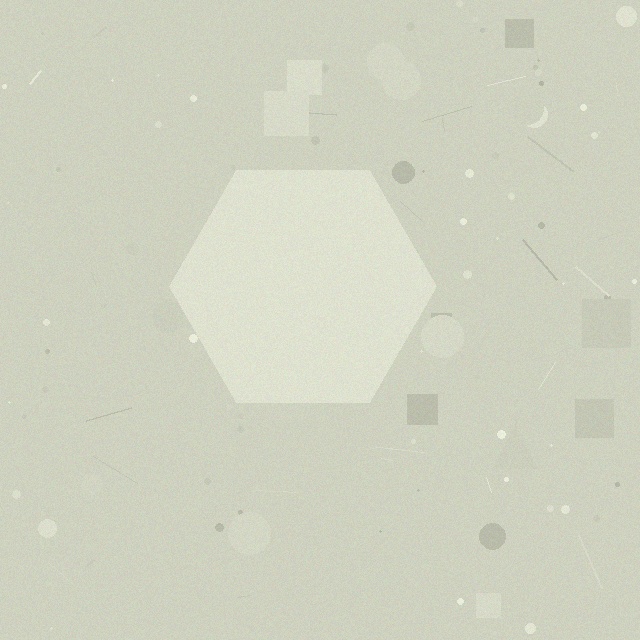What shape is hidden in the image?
A hexagon is hidden in the image.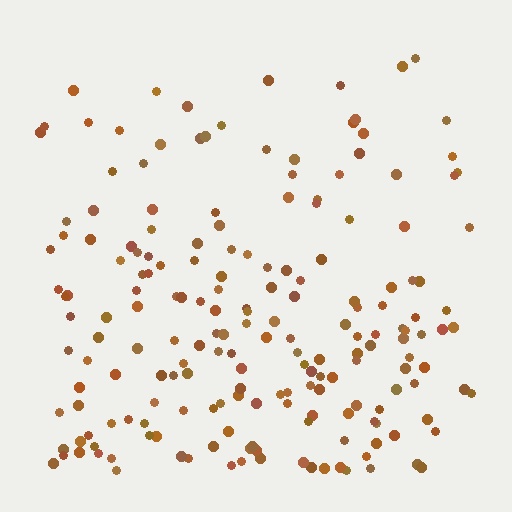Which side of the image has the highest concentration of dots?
The bottom.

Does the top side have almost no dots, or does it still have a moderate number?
Still a moderate number, just noticeably fewer than the bottom.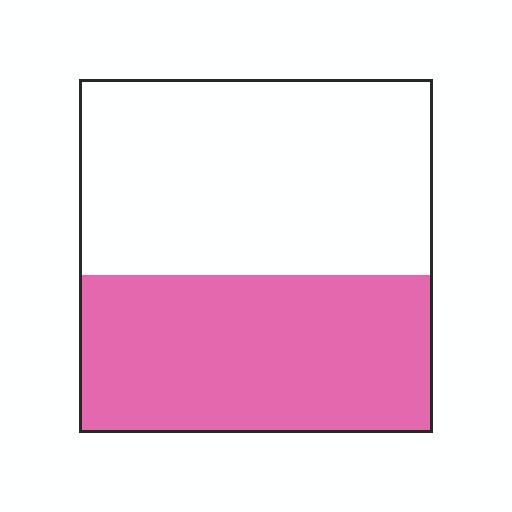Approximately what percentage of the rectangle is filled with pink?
Approximately 45%.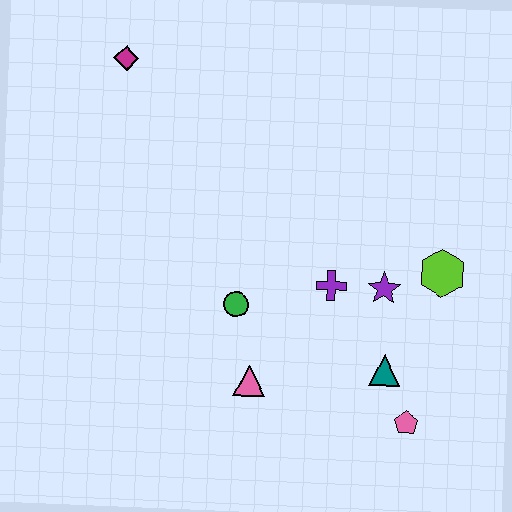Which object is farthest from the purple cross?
The magenta diamond is farthest from the purple cross.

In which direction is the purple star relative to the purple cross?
The purple star is to the right of the purple cross.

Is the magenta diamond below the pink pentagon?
No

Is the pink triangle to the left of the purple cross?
Yes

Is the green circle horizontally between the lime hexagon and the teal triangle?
No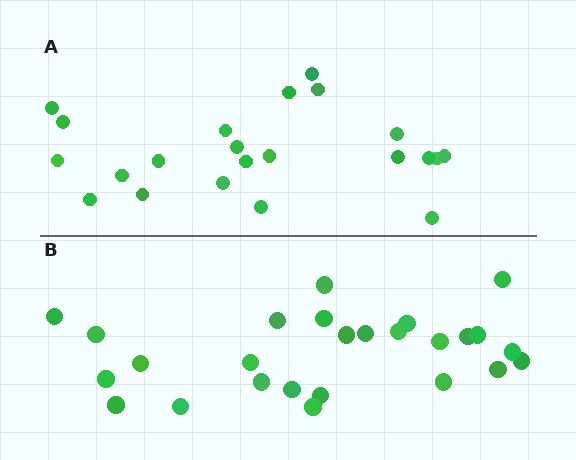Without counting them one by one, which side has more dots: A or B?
Region B (the bottom region) has more dots.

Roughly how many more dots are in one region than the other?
Region B has about 4 more dots than region A.